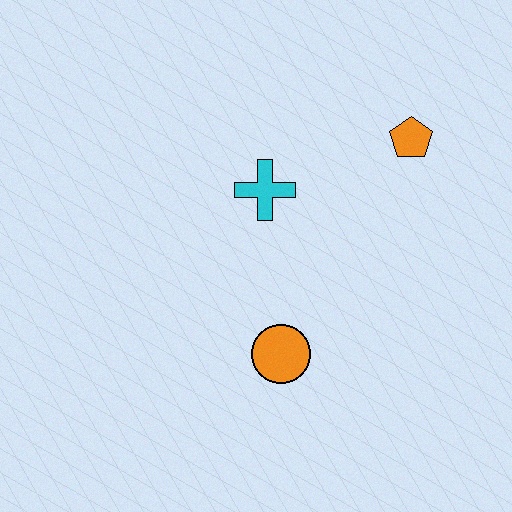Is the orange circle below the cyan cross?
Yes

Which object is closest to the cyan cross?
The orange pentagon is closest to the cyan cross.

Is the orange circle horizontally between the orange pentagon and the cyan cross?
Yes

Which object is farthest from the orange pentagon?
The orange circle is farthest from the orange pentagon.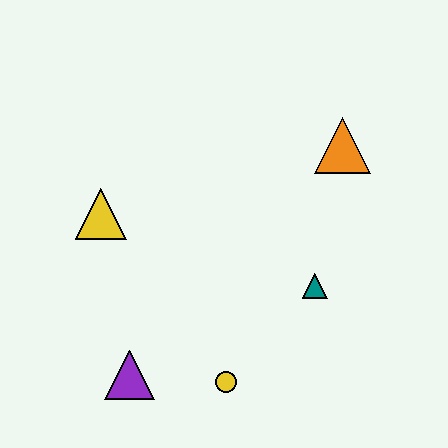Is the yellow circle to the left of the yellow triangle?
No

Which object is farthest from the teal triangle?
The yellow triangle is farthest from the teal triangle.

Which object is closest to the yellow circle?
The purple triangle is closest to the yellow circle.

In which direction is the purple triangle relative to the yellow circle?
The purple triangle is to the left of the yellow circle.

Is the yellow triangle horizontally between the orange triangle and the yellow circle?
No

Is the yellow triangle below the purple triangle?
No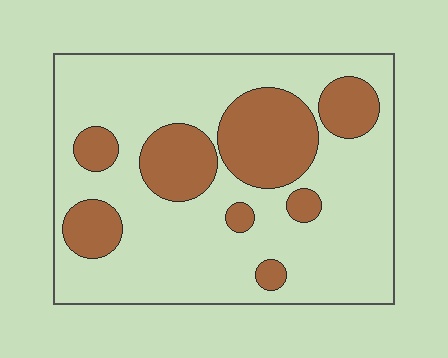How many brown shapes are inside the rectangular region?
8.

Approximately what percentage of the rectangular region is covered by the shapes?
Approximately 25%.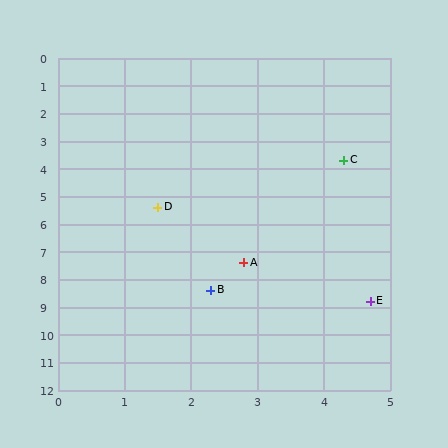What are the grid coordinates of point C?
Point C is at approximately (4.3, 3.7).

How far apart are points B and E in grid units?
Points B and E are about 2.4 grid units apart.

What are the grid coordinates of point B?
Point B is at approximately (2.3, 8.4).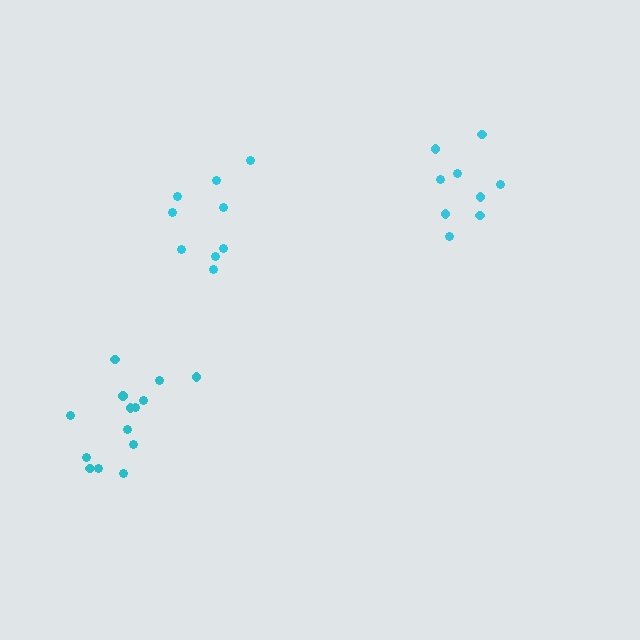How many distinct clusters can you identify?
There are 3 distinct clusters.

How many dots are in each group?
Group 1: 14 dots, Group 2: 9 dots, Group 3: 9 dots (32 total).